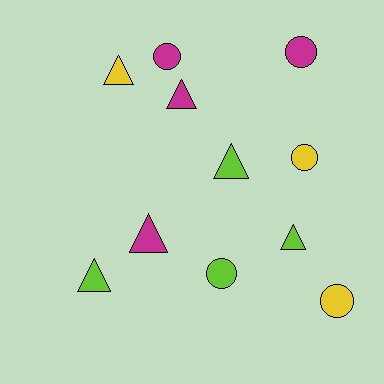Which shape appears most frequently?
Triangle, with 6 objects.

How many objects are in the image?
There are 11 objects.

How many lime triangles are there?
There are 3 lime triangles.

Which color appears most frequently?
Magenta, with 4 objects.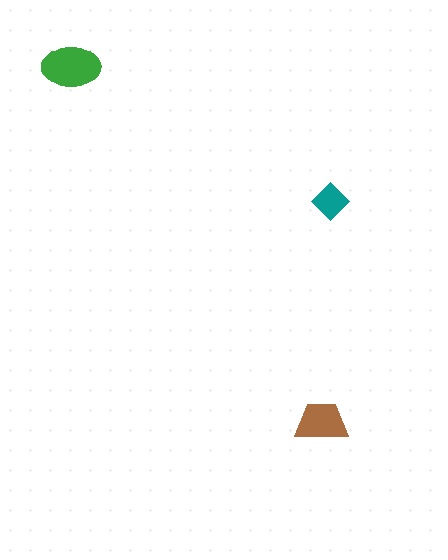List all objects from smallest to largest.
The teal diamond, the brown trapezoid, the green ellipse.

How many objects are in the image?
There are 3 objects in the image.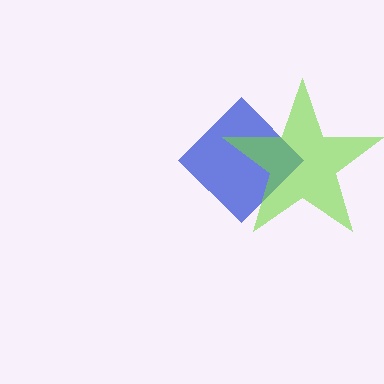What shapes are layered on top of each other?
The layered shapes are: a blue diamond, a lime star.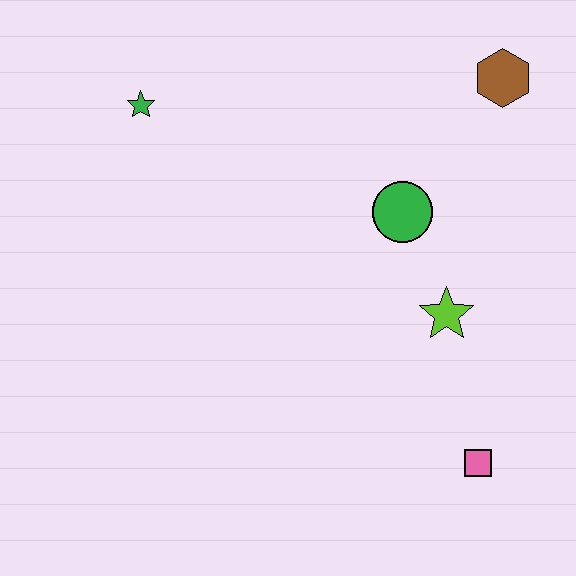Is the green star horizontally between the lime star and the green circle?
No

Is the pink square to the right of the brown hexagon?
No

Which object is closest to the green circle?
The lime star is closest to the green circle.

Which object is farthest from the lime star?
The green star is farthest from the lime star.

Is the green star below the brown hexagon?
Yes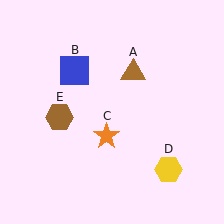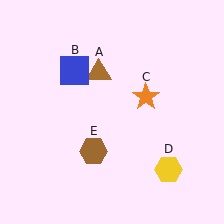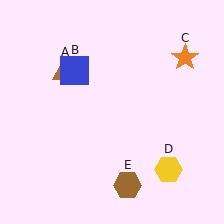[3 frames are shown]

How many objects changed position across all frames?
3 objects changed position: brown triangle (object A), orange star (object C), brown hexagon (object E).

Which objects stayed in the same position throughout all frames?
Blue square (object B) and yellow hexagon (object D) remained stationary.